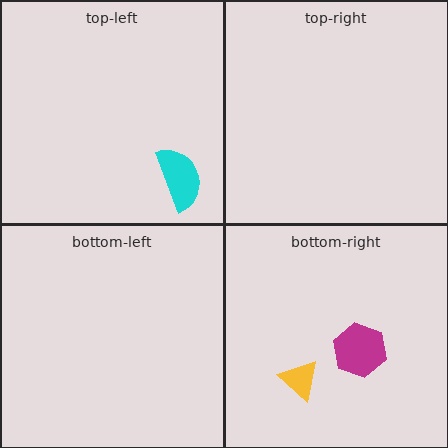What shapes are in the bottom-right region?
The magenta hexagon, the yellow triangle.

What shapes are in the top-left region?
The cyan semicircle.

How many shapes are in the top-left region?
1.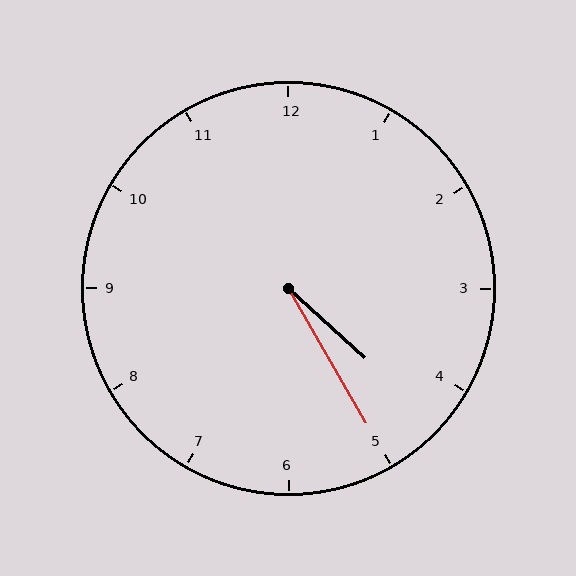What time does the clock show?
4:25.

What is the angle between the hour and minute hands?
Approximately 18 degrees.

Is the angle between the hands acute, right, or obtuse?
It is acute.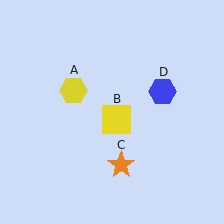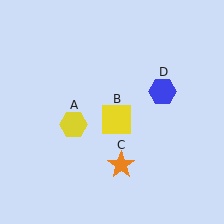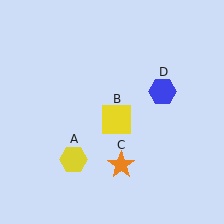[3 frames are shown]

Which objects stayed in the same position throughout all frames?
Yellow square (object B) and orange star (object C) and blue hexagon (object D) remained stationary.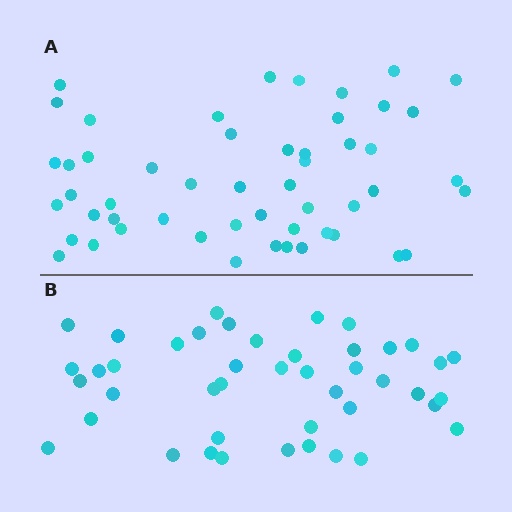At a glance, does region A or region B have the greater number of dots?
Region A (the top region) has more dots.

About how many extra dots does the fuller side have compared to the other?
Region A has roughly 8 or so more dots than region B.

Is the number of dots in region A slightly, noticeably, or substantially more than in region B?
Region A has only slightly more — the two regions are fairly close. The ratio is roughly 1.2 to 1.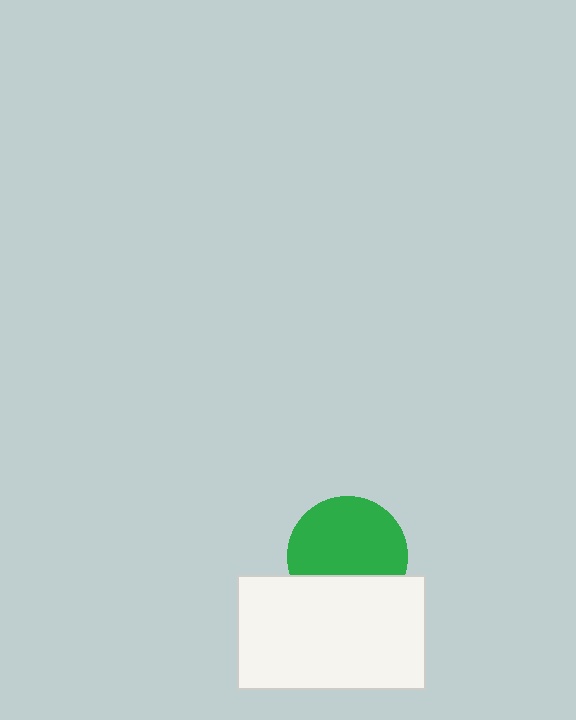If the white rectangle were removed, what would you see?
You would see the complete green circle.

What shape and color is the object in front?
The object in front is a white rectangle.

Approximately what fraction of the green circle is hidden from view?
Roughly 30% of the green circle is hidden behind the white rectangle.